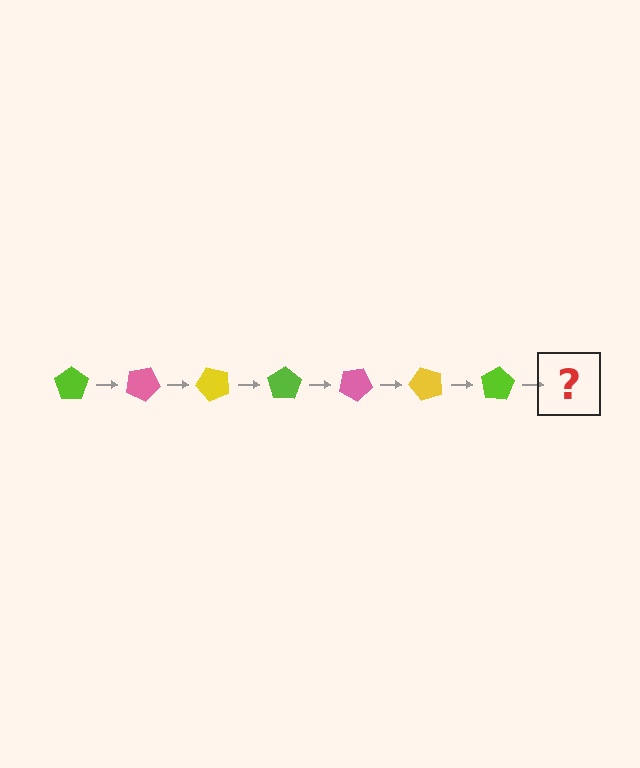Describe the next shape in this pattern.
It should be a pink pentagon, rotated 175 degrees from the start.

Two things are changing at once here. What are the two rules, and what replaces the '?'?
The two rules are that it rotates 25 degrees each step and the color cycles through lime, pink, and yellow. The '?' should be a pink pentagon, rotated 175 degrees from the start.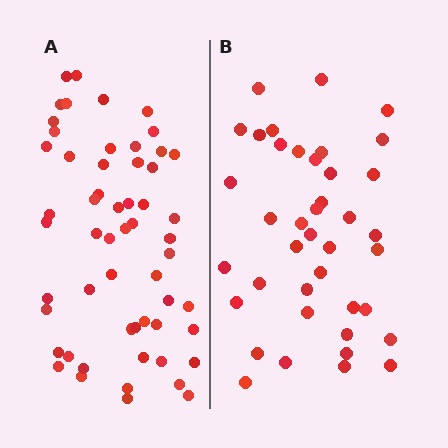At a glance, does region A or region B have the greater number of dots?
Region A (the left region) has more dots.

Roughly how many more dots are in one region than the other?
Region A has approximately 15 more dots than region B.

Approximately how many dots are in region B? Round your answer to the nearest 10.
About 40 dots.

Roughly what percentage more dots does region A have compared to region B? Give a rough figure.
About 40% more.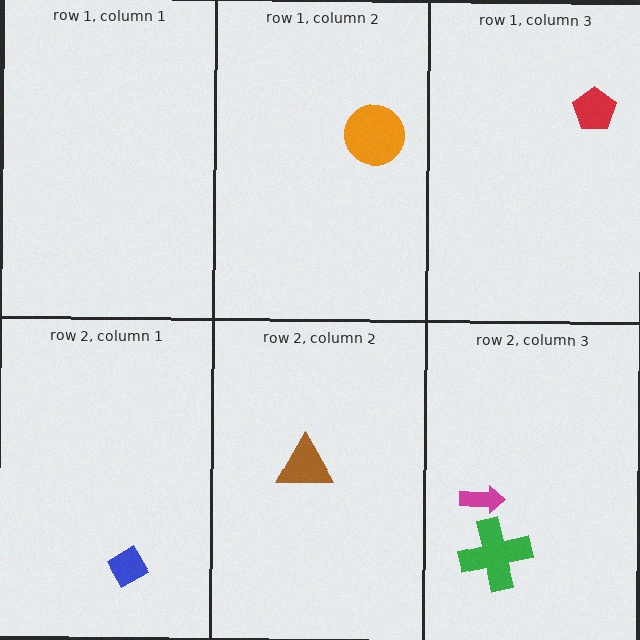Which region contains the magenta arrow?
The row 2, column 3 region.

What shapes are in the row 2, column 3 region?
The magenta arrow, the green cross.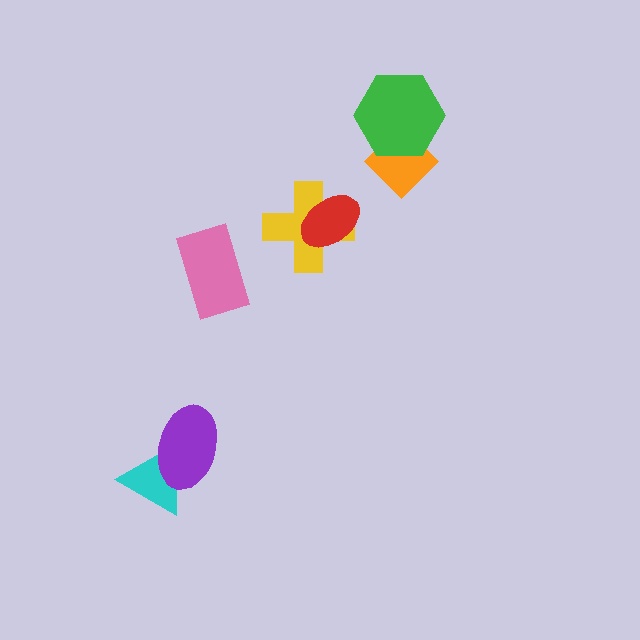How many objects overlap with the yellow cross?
1 object overlaps with the yellow cross.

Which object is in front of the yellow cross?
The red ellipse is in front of the yellow cross.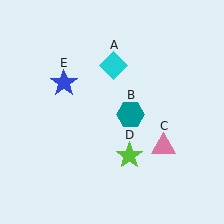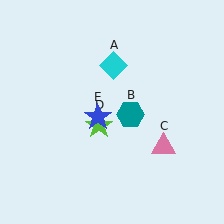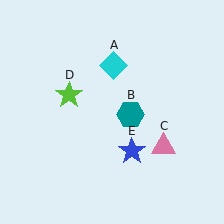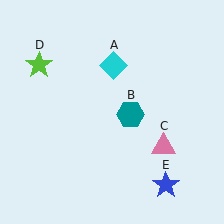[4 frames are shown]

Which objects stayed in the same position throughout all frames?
Cyan diamond (object A) and teal hexagon (object B) and pink triangle (object C) remained stationary.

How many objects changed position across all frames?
2 objects changed position: lime star (object D), blue star (object E).